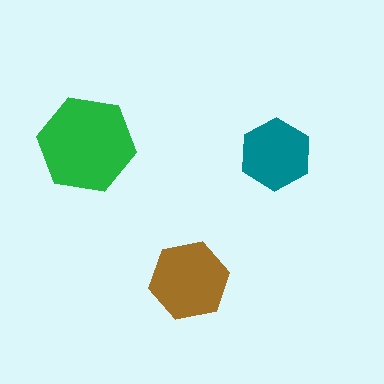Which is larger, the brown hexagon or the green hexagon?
The green one.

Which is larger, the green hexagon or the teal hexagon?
The green one.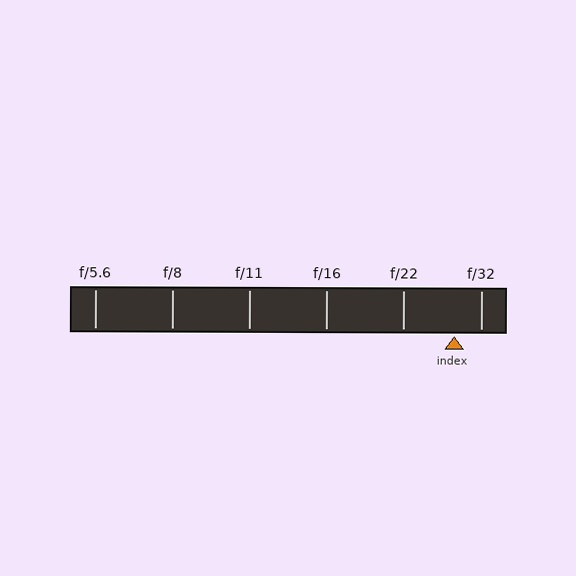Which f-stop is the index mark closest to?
The index mark is closest to f/32.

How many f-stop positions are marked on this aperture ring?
There are 6 f-stop positions marked.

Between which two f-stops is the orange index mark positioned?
The index mark is between f/22 and f/32.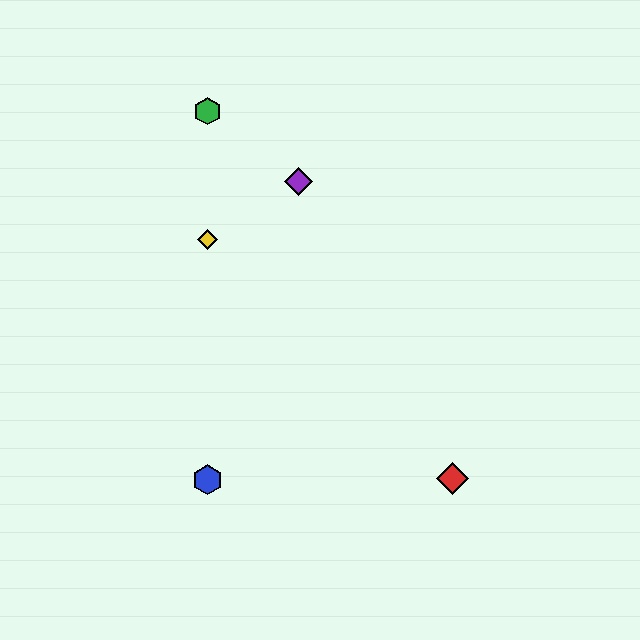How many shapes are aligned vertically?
3 shapes (the blue hexagon, the green hexagon, the yellow diamond) are aligned vertically.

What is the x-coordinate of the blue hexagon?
The blue hexagon is at x≈207.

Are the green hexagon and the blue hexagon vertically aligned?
Yes, both are at x≈207.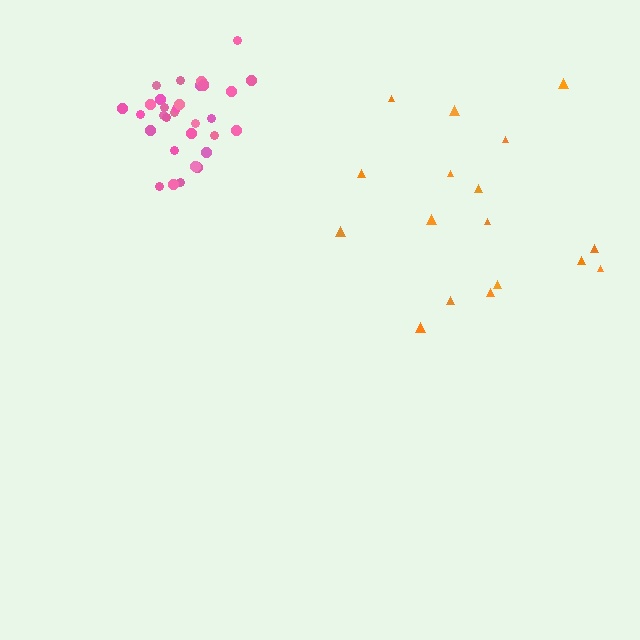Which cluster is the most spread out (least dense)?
Orange.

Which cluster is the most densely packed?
Pink.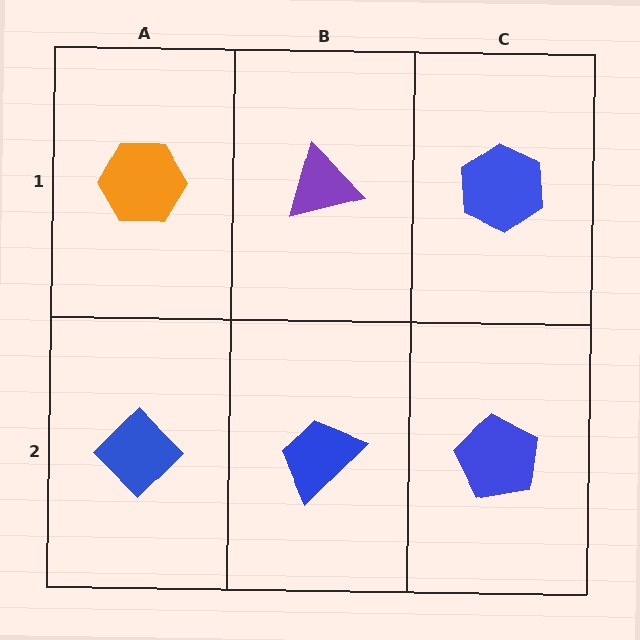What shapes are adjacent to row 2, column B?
A purple triangle (row 1, column B), a blue diamond (row 2, column A), a blue pentagon (row 2, column C).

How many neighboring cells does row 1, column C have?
2.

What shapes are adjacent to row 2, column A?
An orange hexagon (row 1, column A), a blue trapezoid (row 2, column B).